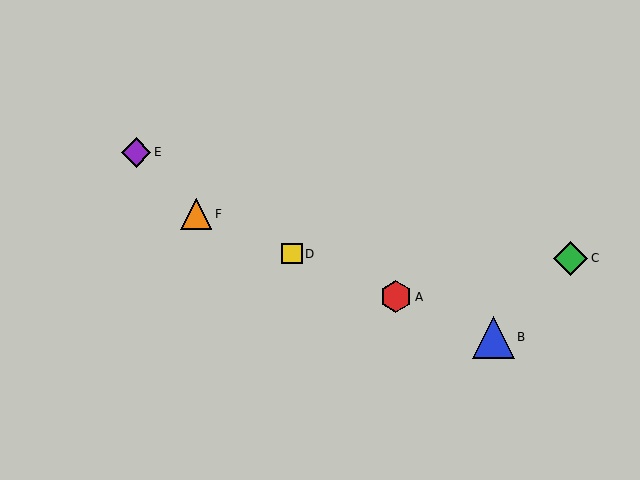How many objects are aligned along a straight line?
4 objects (A, B, D, F) are aligned along a straight line.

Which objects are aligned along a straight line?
Objects A, B, D, F are aligned along a straight line.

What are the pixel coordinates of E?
Object E is at (136, 152).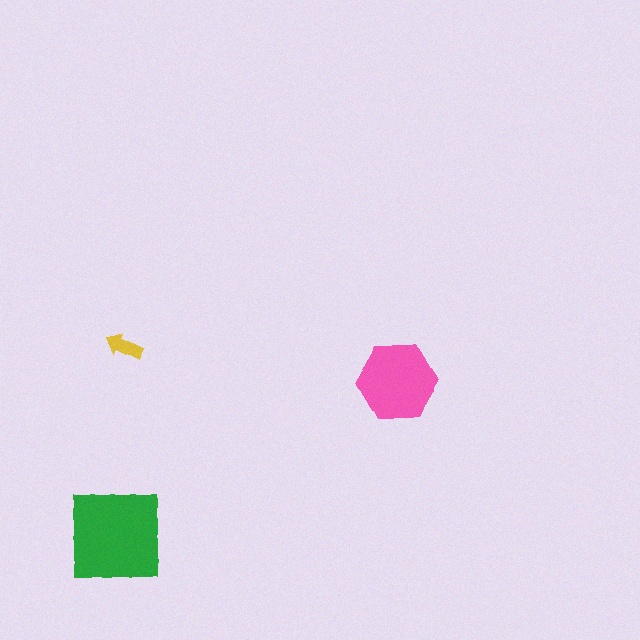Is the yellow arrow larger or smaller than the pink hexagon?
Smaller.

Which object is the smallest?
The yellow arrow.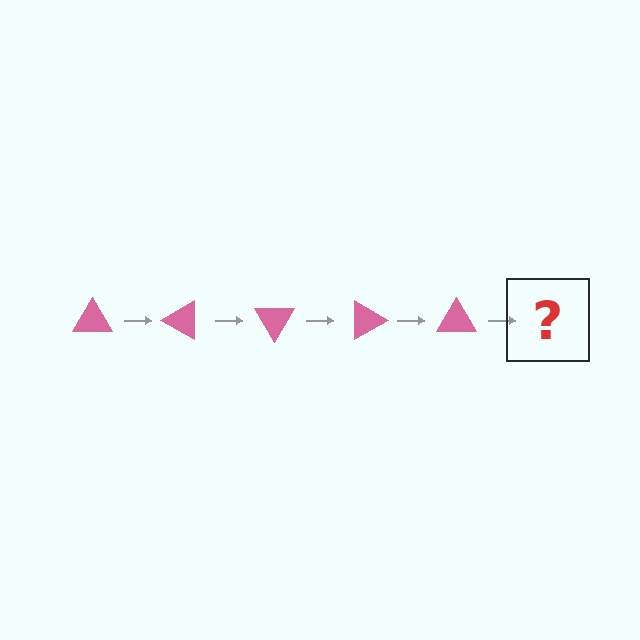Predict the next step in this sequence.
The next step is a pink triangle rotated 150 degrees.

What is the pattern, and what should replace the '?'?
The pattern is that the triangle rotates 30 degrees each step. The '?' should be a pink triangle rotated 150 degrees.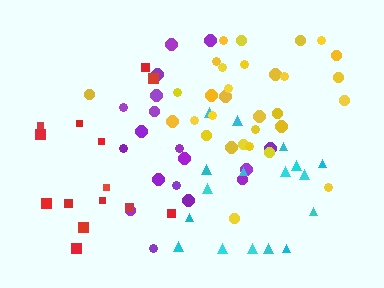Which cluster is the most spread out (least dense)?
Red.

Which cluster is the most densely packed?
Yellow.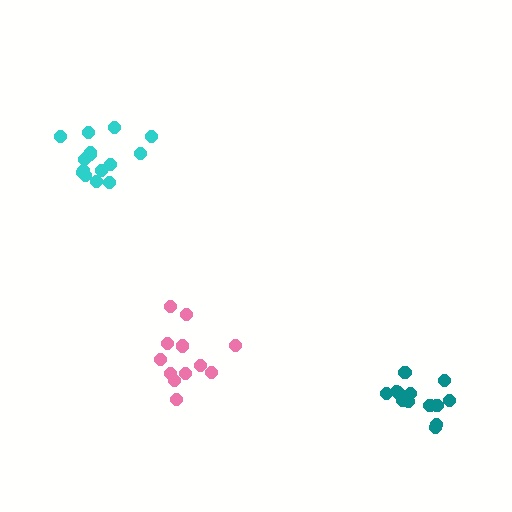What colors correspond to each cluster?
The clusters are colored: teal, pink, cyan.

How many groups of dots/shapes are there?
There are 3 groups.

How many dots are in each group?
Group 1: 13 dots, Group 2: 12 dots, Group 3: 15 dots (40 total).